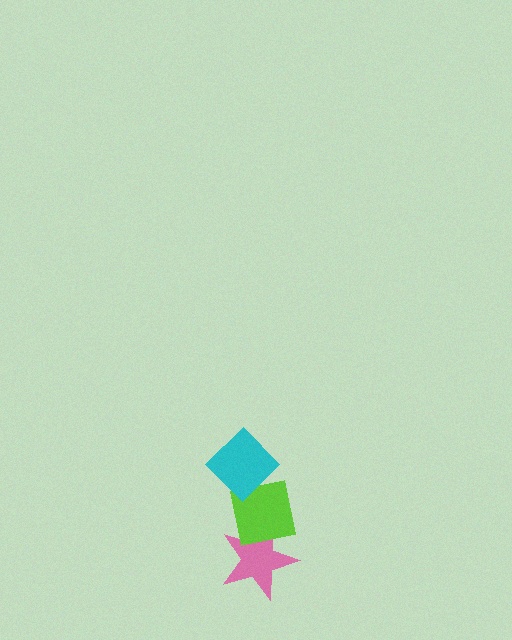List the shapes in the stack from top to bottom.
From top to bottom: the cyan diamond, the lime square, the pink star.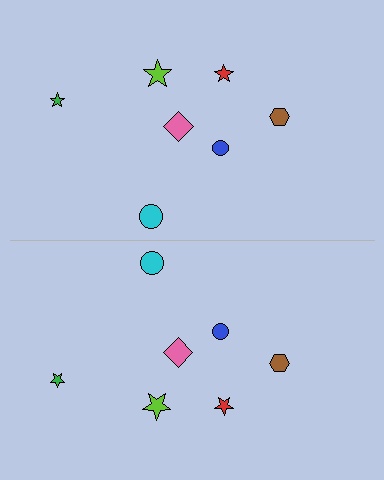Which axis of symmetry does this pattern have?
The pattern has a horizontal axis of symmetry running through the center of the image.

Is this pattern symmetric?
Yes, this pattern has bilateral (reflection) symmetry.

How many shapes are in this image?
There are 14 shapes in this image.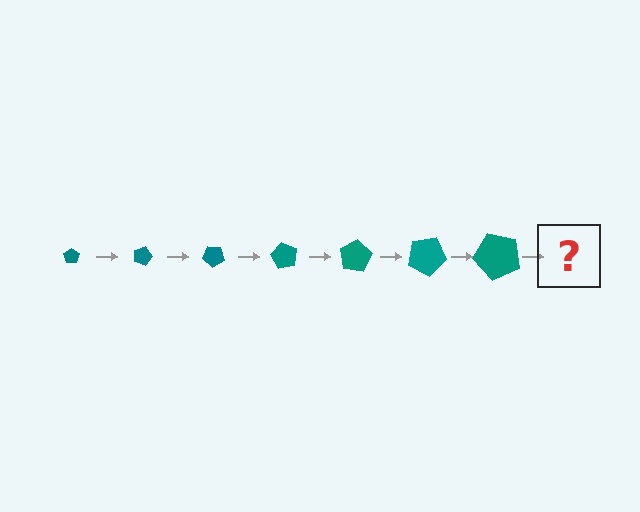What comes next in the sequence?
The next element should be a pentagon, larger than the previous one and rotated 140 degrees from the start.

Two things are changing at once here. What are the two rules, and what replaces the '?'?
The two rules are that the pentagon grows larger each step and it rotates 20 degrees each step. The '?' should be a pentagon, larger than the previous one and rotated 140 degrees from the start.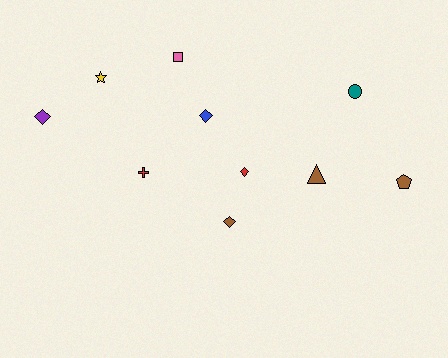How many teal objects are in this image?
There is 1 teal object.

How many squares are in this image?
There is 1 square.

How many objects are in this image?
There are 10 objects.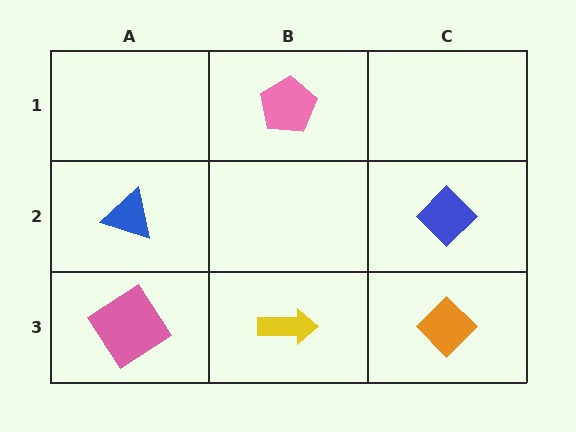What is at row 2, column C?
A blue diamond.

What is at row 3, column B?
A yellow arrow.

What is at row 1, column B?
A pink pentagon.